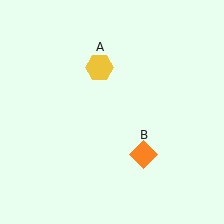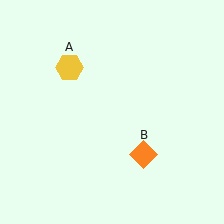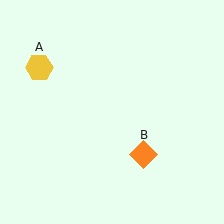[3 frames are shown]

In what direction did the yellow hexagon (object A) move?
The yellow hexagon (object A) moved left.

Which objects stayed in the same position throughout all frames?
Orange diamond (object B) remained stationary.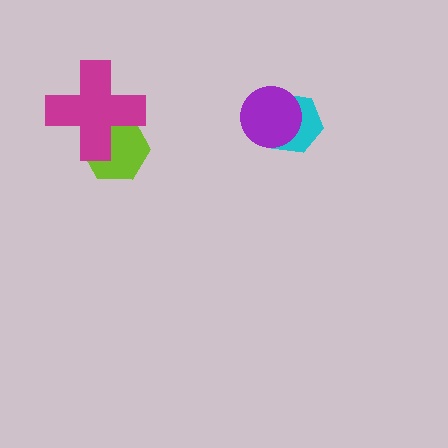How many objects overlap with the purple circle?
1 object overlaps with the purple circle.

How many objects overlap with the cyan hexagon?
1 object overlaps with the cyan hexagon.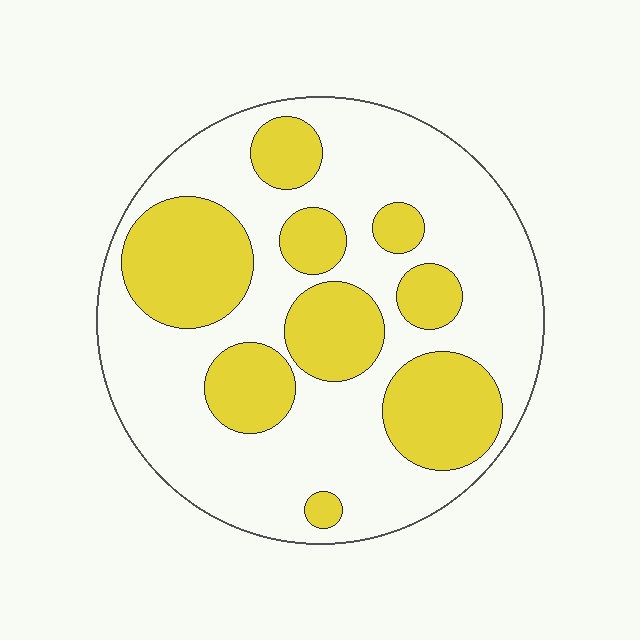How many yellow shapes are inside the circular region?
9.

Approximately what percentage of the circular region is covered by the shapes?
Approximately 35%.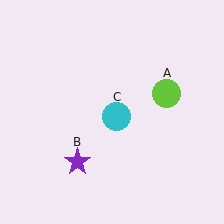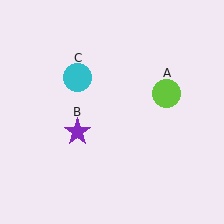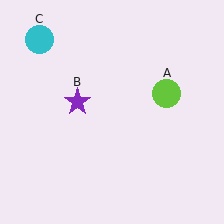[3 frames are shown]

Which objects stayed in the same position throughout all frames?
Lime circle (object A) remained stationary.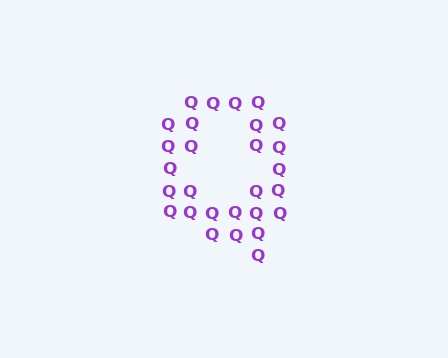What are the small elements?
The small elements are letter Q's.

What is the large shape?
The large shape is the letter Q.